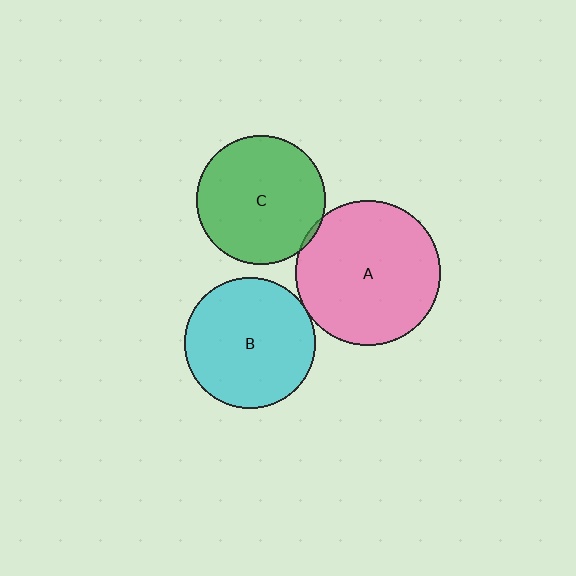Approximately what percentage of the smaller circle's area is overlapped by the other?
Approximately 5%.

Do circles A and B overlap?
Yes.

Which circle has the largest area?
Circle A (pink).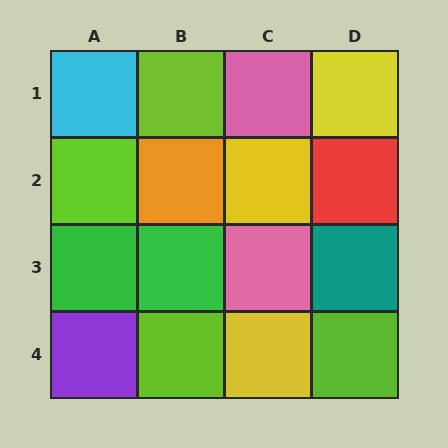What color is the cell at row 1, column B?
Lime.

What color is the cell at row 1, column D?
Yellow.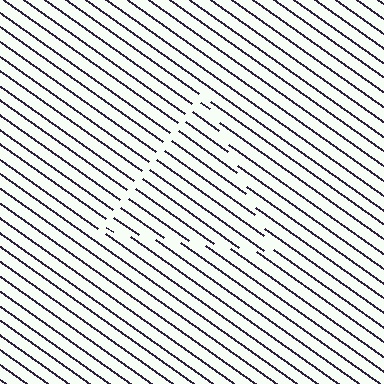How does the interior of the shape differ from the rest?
The interior of the shape contains the same grating, shifted by half a period — the contour is defined by the phase discontinuity where line-ends from the inner and outer gratings abut.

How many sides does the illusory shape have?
3 sides — the line-ends trace a triangle.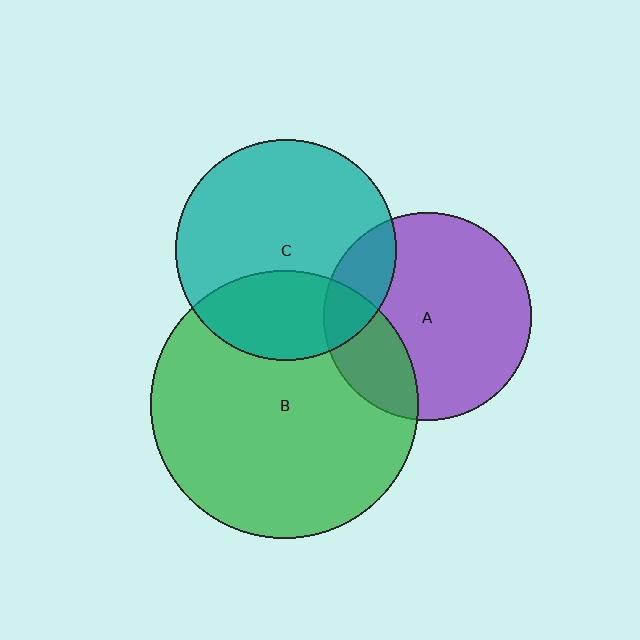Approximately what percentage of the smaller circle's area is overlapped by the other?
Approximately 30%.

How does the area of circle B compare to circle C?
Approximately 1.5 times.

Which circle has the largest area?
Circle B (green).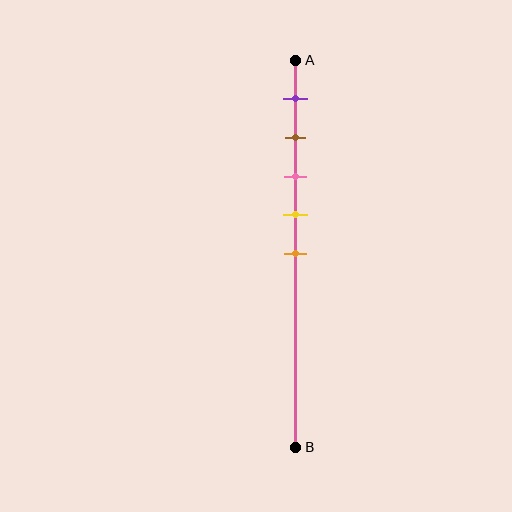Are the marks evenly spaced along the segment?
Yes, the marks are approximately evenly spaced.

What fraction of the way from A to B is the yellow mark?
The yellow mark is approximately 40% (0.4) of the way from A to B.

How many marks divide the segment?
There are 5 marks dividing the segment.